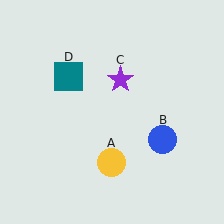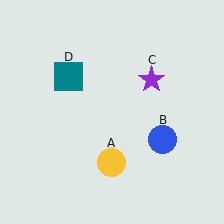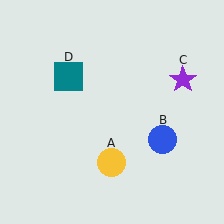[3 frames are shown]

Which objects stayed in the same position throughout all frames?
Yellow circle (object A) and blue circle (object B) and teal square (object D) remained stationary.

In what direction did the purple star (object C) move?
The purple star (object C) moved right.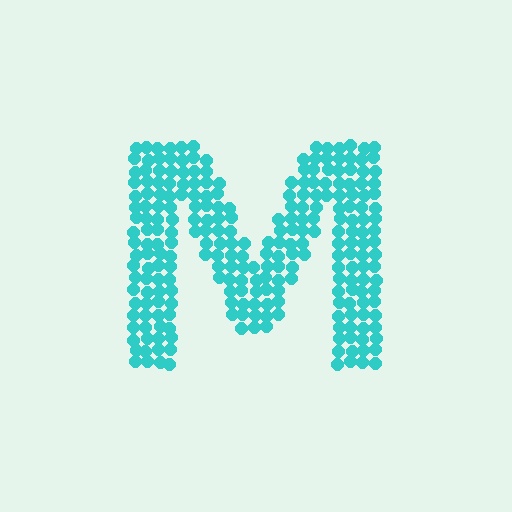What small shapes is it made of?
It is made of small circles.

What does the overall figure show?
The overall figure shows the letter M.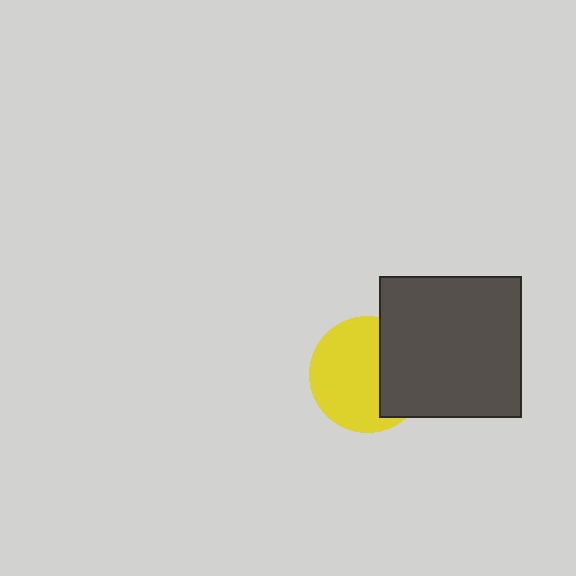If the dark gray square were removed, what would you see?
You would see the complete yellow circle.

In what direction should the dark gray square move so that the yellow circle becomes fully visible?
The dark gray square should move right. That is the shortest direction to clear the overlap and leave the yellow circle fully visible.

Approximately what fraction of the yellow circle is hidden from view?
Roughly 35% of the yellow circle is hidden behind the dark gray square.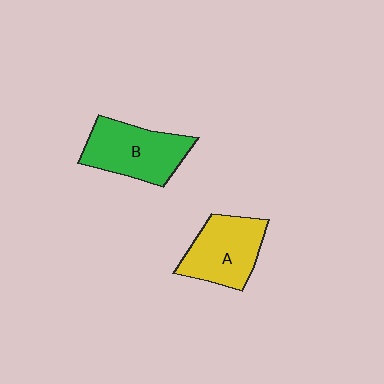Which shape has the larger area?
Shape B (green).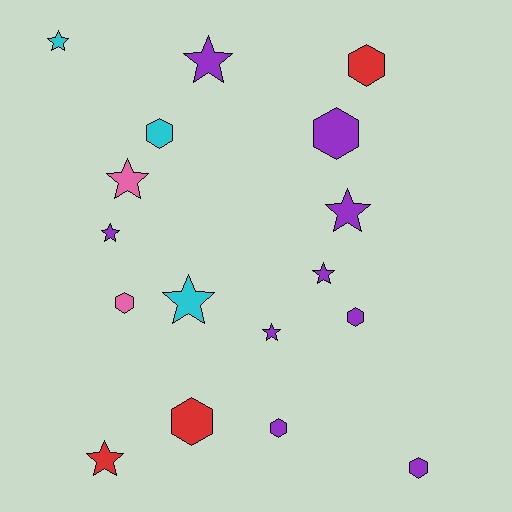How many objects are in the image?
There are 17 objects.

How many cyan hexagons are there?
There is 1 cyan hexagon.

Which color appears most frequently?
Purple, with 9 objects.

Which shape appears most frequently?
Star, with 9 objects.